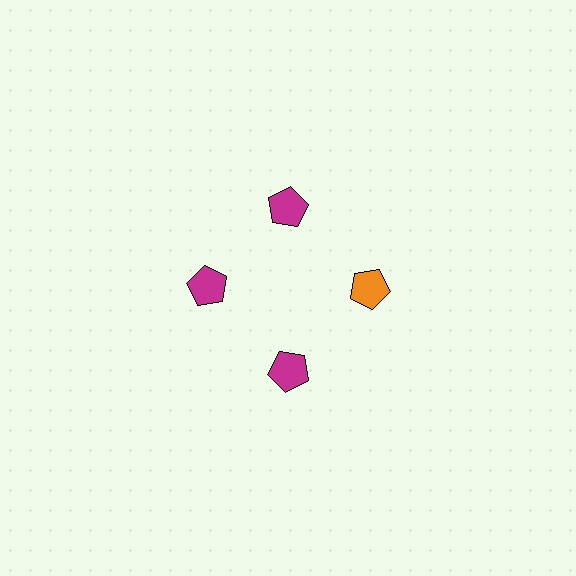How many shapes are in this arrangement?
There are 4 shapes arranged in a ring pattern.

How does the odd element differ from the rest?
It has a different color: orange instead of magenta.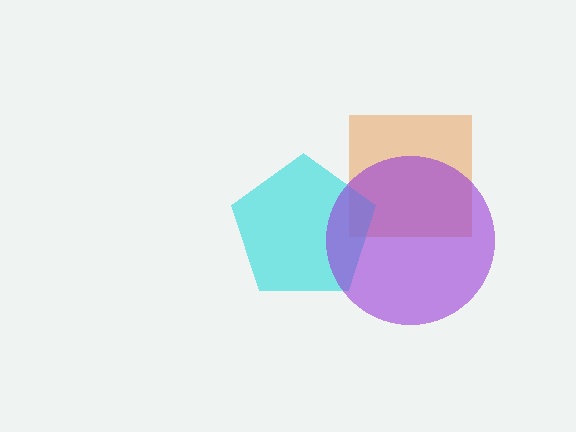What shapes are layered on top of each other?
The layered shapes are: an orange square, a cyan pentagon, a purple circle.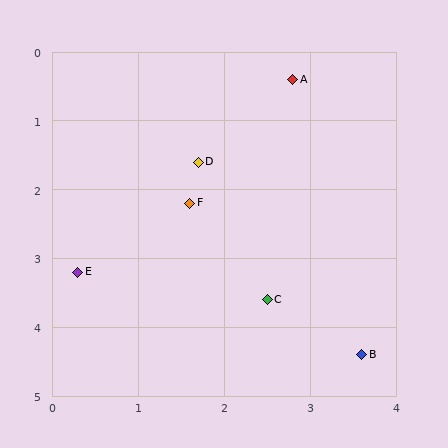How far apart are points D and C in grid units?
Points D and C are about 2.2 grid units apart.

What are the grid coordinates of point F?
Point F is at approximately (1.6, 2.2).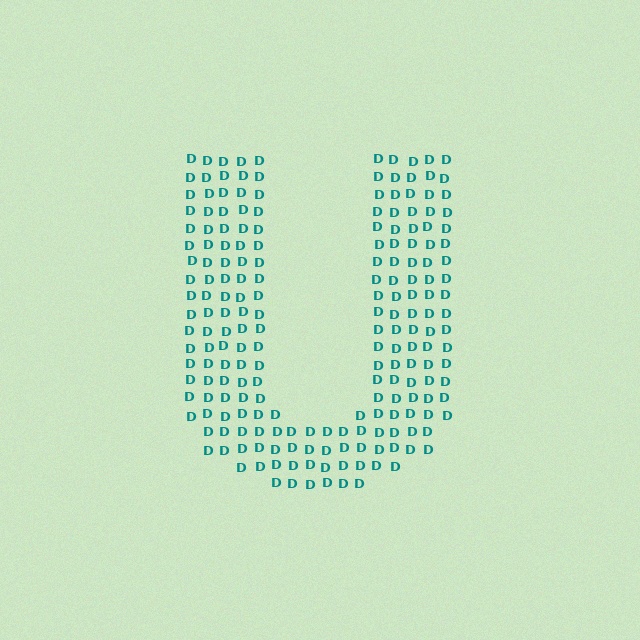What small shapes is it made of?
It is made of small letter D's.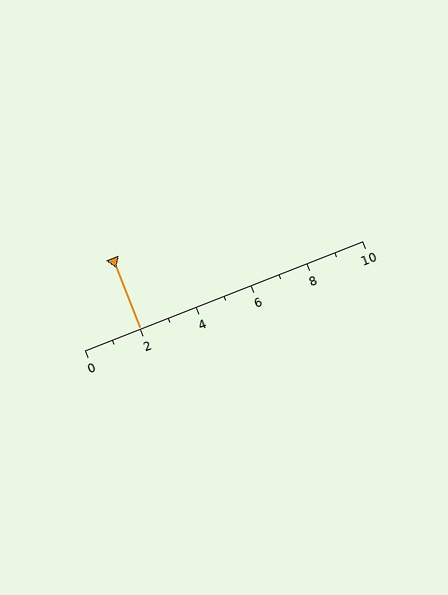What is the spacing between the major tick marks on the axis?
The major ticks are spaced 2 apart.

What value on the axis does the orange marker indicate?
The marker indicates approximately 2.